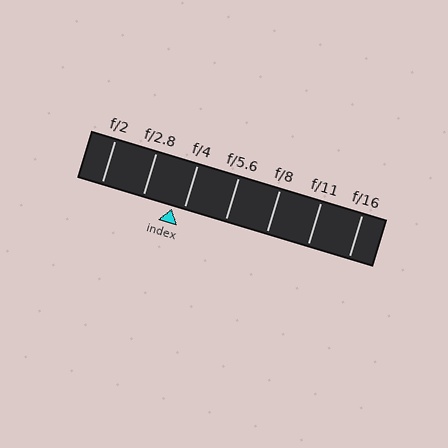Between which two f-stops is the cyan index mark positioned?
The index mark is between f/2.8 and f/4.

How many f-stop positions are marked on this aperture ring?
There are 7 f-stop positions marked.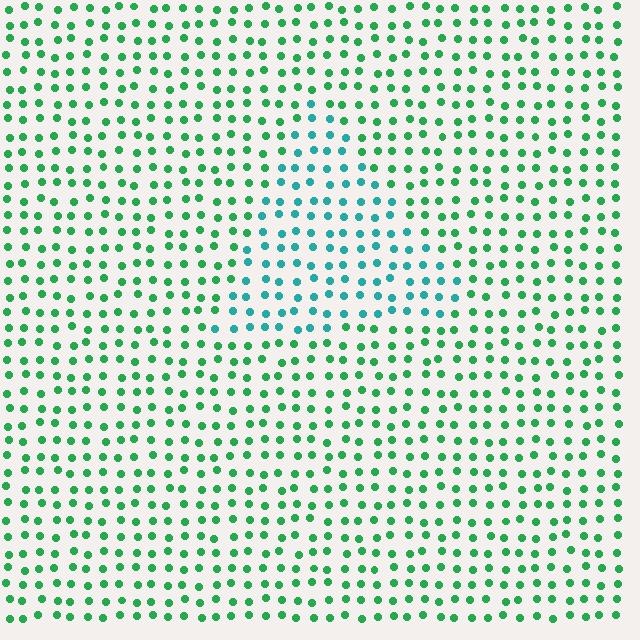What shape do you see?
I see a triangle.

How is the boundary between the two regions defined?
The boundary is defined purely by a slight shift in hue (about 39 degrees). Spacing, size, and orientation are identical on both sides.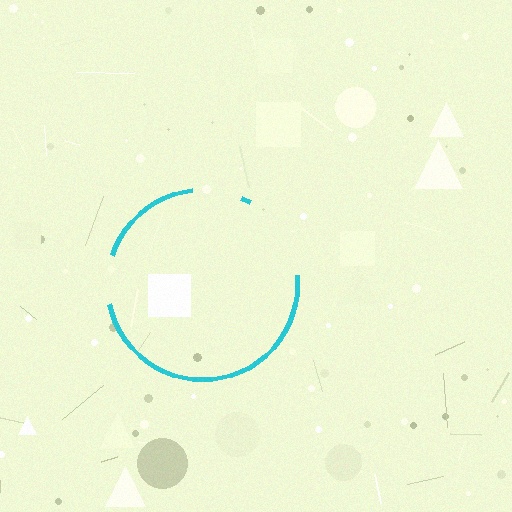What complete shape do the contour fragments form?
The contour fragments form a circle.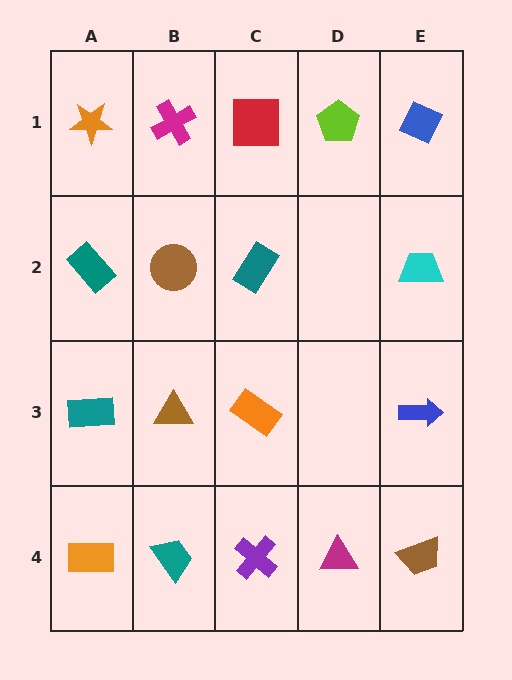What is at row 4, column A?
An orange rectangle.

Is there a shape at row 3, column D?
No, that cell is empty.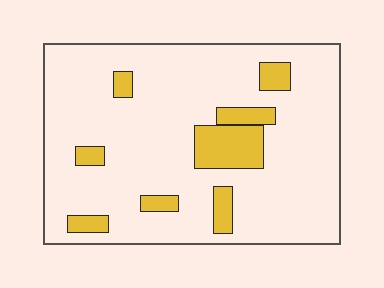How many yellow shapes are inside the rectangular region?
8.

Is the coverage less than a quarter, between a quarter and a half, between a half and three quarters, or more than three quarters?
Less than a quarter.